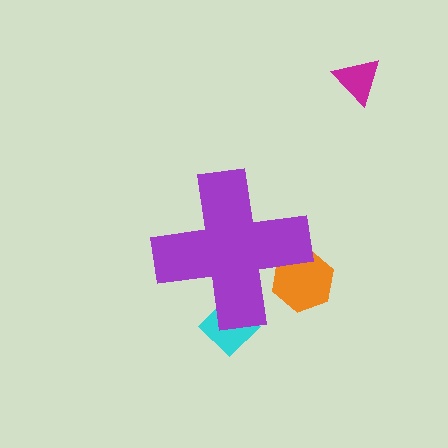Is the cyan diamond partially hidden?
Yes, the cyan diamond is partially hidden behind the purple cross.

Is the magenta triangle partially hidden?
No, the magenta triangle is fully visible.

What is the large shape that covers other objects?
A purple cross.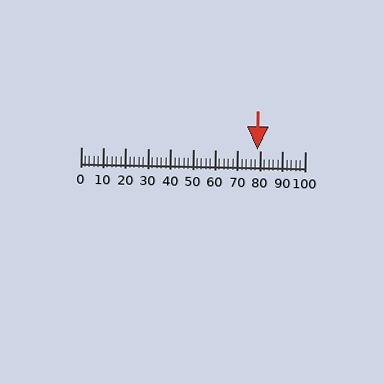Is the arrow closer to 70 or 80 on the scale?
The arrow is closer to 80.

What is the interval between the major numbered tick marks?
The major tick marks are spaced 10 units apart.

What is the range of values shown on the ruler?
The ruler shows values from 0 to 100.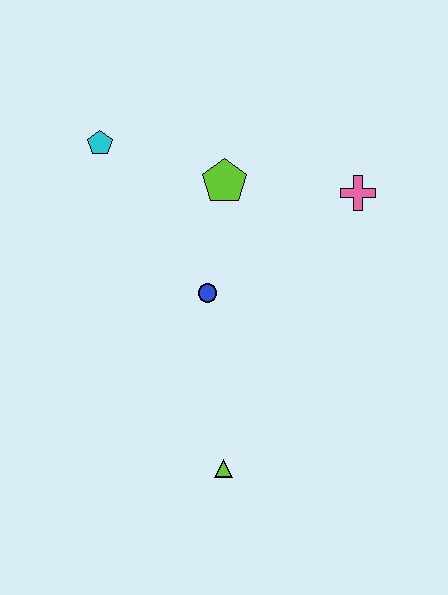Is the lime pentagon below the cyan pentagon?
Yes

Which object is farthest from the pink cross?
The lime triangle is farthest from the pink cross.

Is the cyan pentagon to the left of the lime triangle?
Yes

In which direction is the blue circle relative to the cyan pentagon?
The blue circle is below the cyan pentagon.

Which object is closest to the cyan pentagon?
The lime pentagon is closest to the cyan pentagon.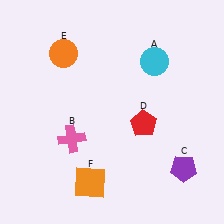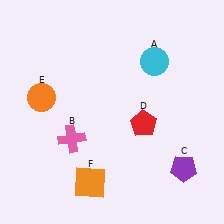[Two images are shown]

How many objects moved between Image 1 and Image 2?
1 object moved between the two images.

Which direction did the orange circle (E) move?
The orange circle (E) moved down.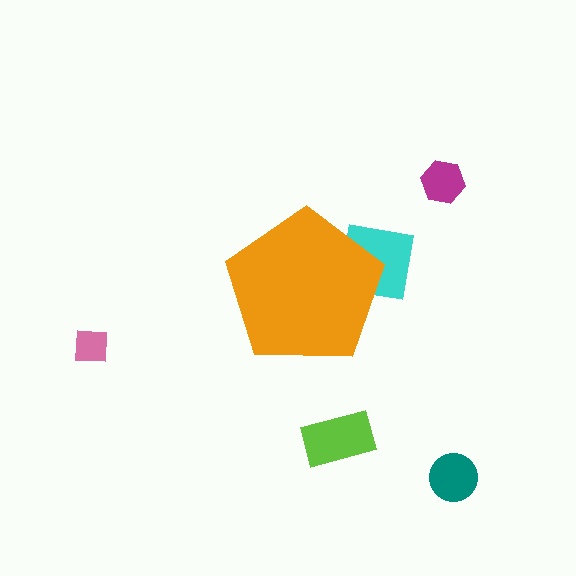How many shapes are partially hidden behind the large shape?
1 shape is partially hidden.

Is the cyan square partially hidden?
Yes, the cyan square is partially hidden behind the orange pentagon.